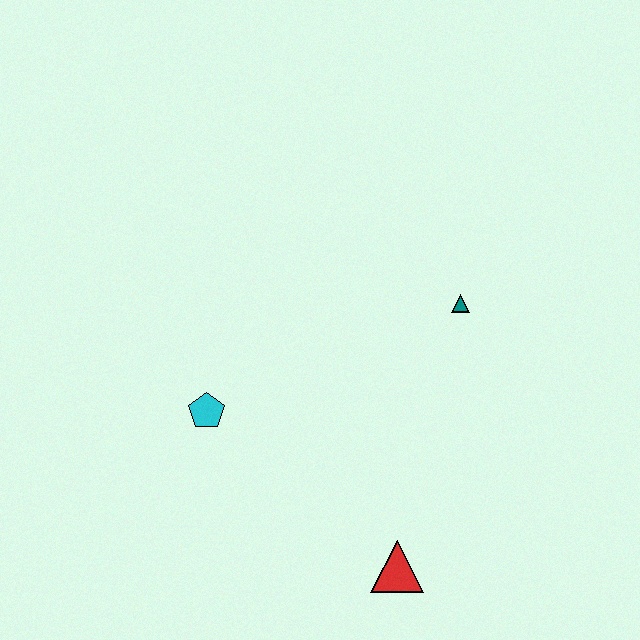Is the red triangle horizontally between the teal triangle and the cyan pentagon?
Yes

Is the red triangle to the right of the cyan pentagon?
Yes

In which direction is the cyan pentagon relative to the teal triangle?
The cyan pentagon is to the left of the teal triangle.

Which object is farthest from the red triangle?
The teal triangle is farthest from the red triangle.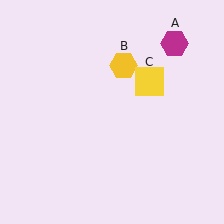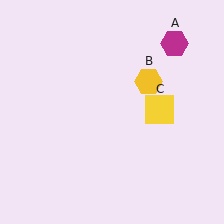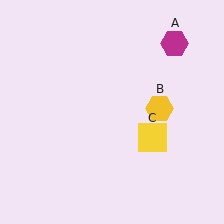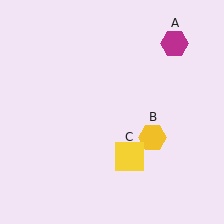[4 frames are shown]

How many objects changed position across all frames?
2 objects changed position: yellow hexagon (object B), yellow square (object C).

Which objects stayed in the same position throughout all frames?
Magenta hexagon (object A) remained stationary.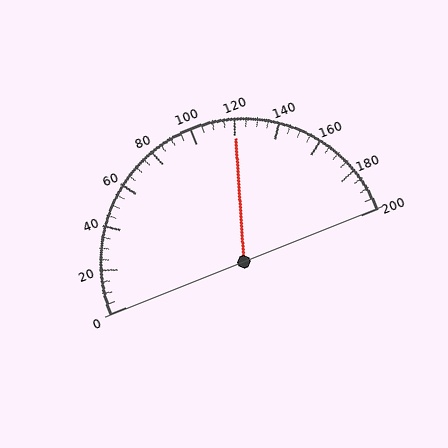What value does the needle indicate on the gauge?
The needle indicates approximately 120.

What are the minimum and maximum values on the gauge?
The gauge ranges from 0 to 200.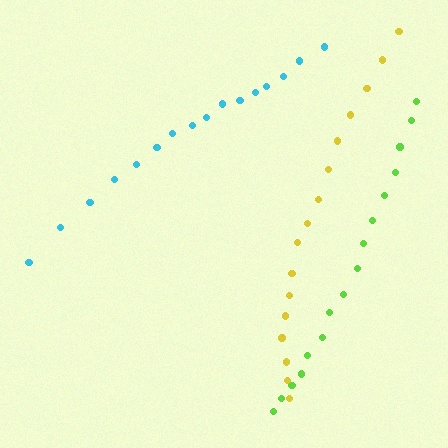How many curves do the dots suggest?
There are 3 distinct paths.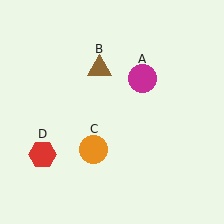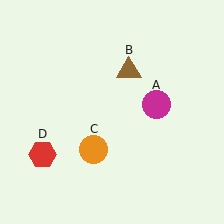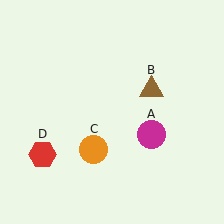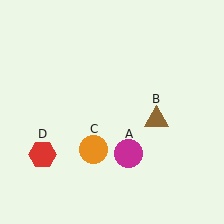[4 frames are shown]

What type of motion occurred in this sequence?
The magenta circle (object A), brown triangle (object B) rotated clockwise around the center of the scene.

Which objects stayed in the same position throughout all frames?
Orange circle (object C) and red hexagon (object D) remained stationary.